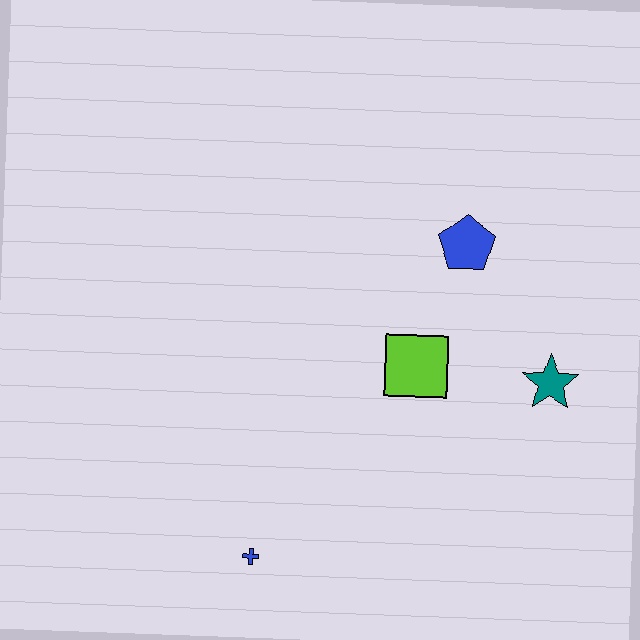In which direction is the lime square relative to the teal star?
The lime square is to the left of the teal star.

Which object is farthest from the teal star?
The blue cross is farthest from the teal star.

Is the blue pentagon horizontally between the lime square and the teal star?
Yes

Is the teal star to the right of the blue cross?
Yes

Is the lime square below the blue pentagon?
Yes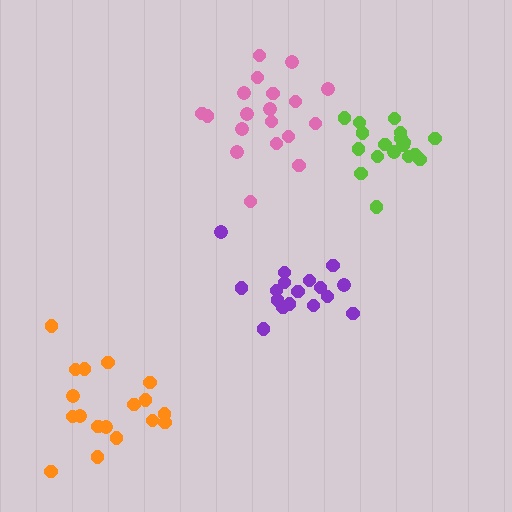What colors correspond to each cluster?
The clusters are colored: lime, purple, orange, pink.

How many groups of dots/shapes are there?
There are 4 groups.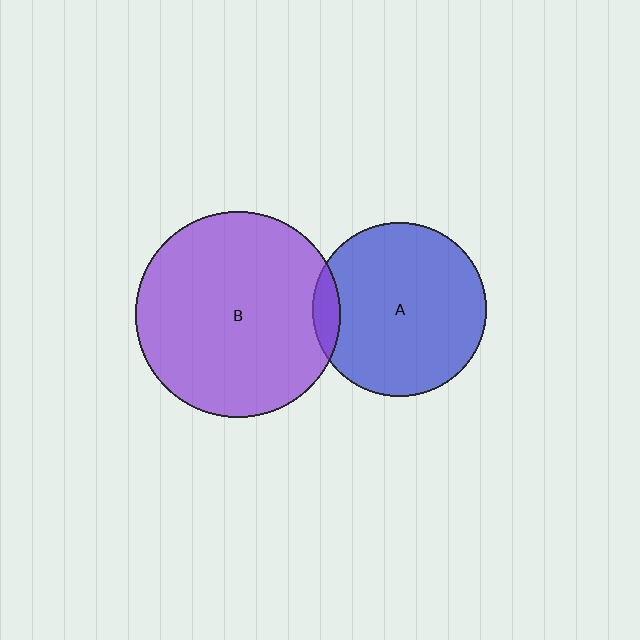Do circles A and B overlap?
Yes.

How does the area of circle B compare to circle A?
Approximately 1.4 times.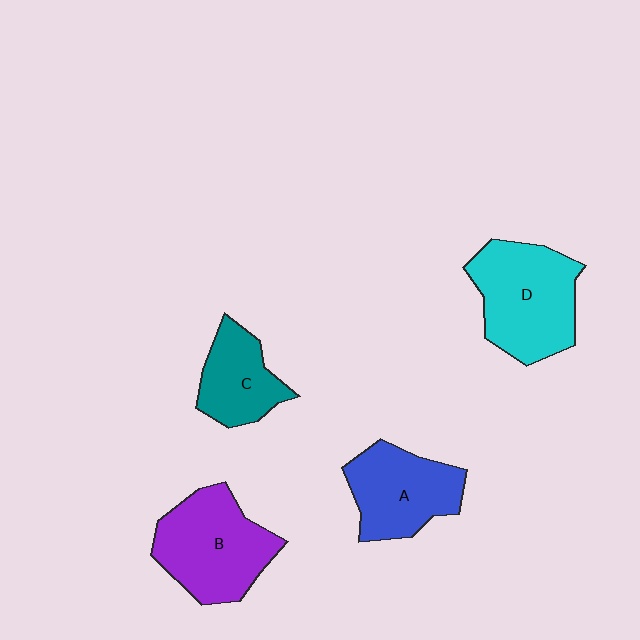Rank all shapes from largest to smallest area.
From largest to smallest: D (cyan), B (purple), A (blue), C (teal).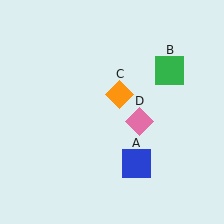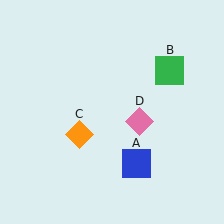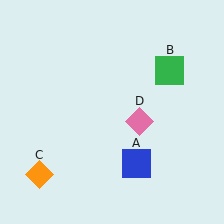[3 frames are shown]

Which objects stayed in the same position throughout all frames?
Blue square (object A) and green square (object B) and pink diamond (object D) remained stationary.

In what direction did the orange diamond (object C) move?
The orange diamond (object C) moved down and to the left.